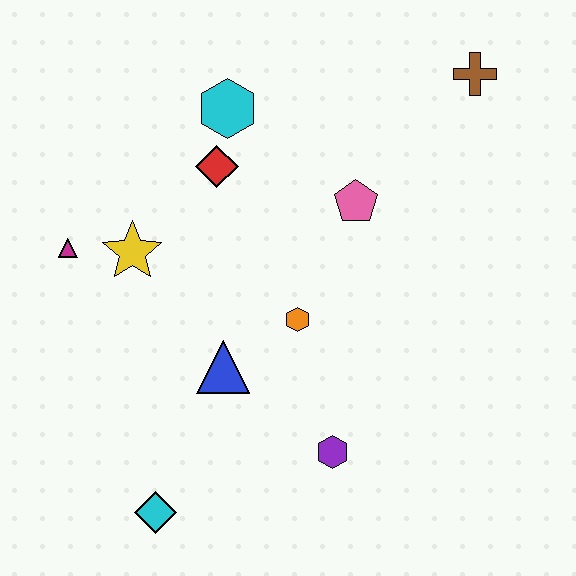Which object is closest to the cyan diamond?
The blue triangle is closest to the cyan diamond.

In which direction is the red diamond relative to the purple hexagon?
The red diamond is above the purple hexagon.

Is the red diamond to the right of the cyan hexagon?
No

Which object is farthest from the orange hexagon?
The brown cross is farthest from the orange hexagon.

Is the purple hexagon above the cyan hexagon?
No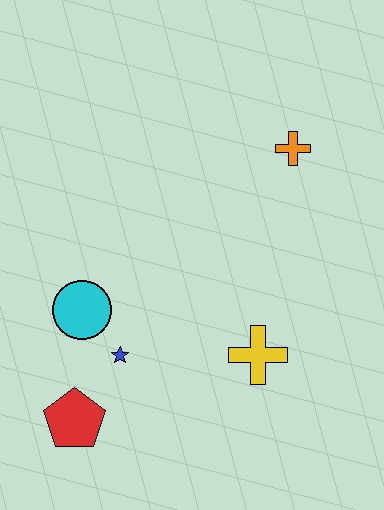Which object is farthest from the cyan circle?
The orange cross is farthest from the cyan circle.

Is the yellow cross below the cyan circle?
Yes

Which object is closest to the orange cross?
The yellow cross is closest to the orange cross.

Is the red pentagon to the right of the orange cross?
No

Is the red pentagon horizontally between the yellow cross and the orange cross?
No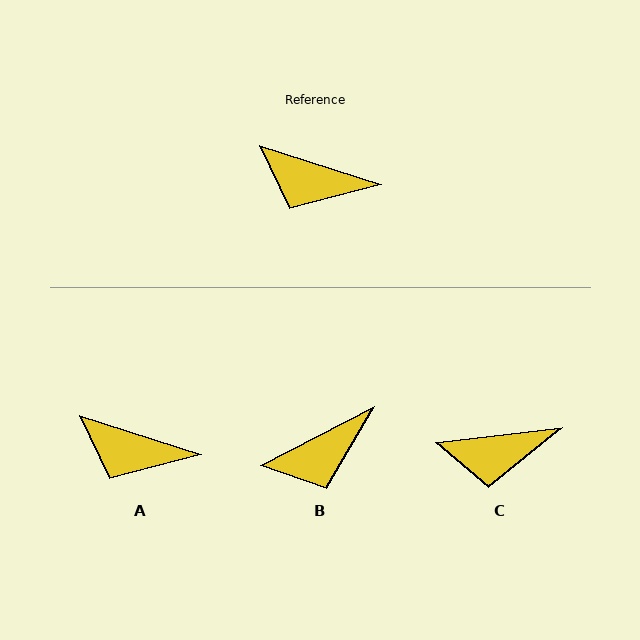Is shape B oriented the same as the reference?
No, it is off by about 45 degrees.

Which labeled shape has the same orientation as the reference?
A.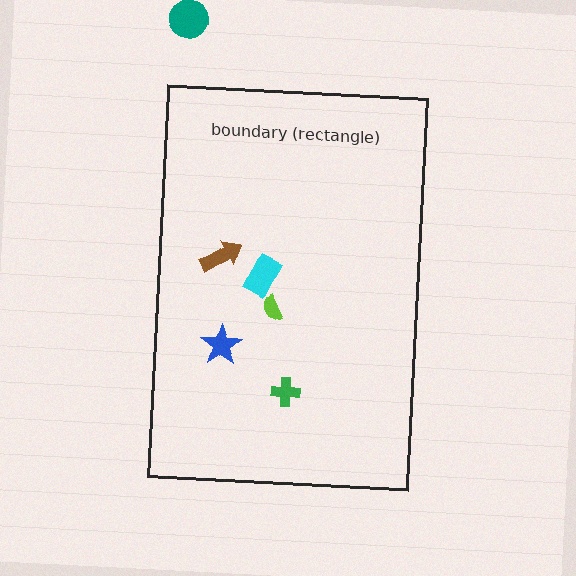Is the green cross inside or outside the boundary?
Inside.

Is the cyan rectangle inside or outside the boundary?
Inside.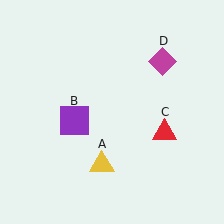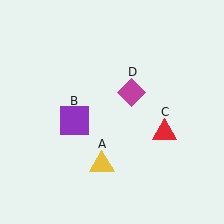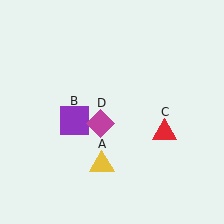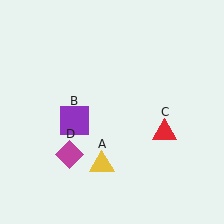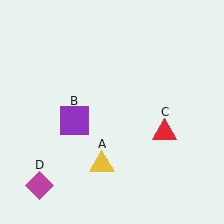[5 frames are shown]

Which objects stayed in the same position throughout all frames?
Yellow triangle (object A) and purple square (object B) and red triangle (object C) remained stationary.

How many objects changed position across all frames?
1 object changed position: magenta diamond (object D).